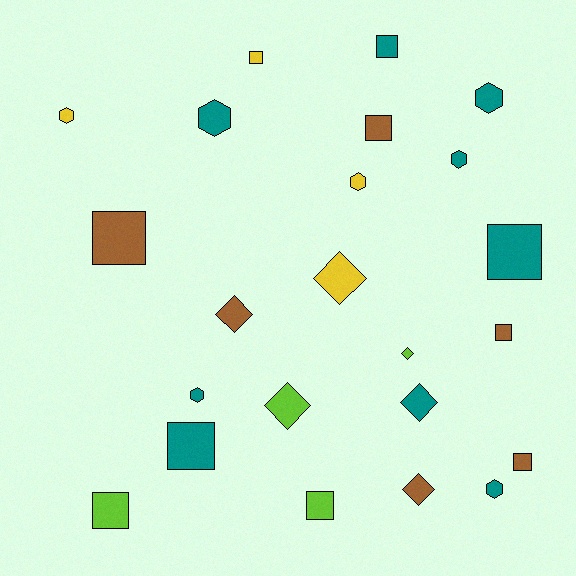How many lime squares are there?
There are 2 lime squares.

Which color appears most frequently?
Teal, with 9 objects.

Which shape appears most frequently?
Square, with 10 objects.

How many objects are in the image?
There are 23 objects.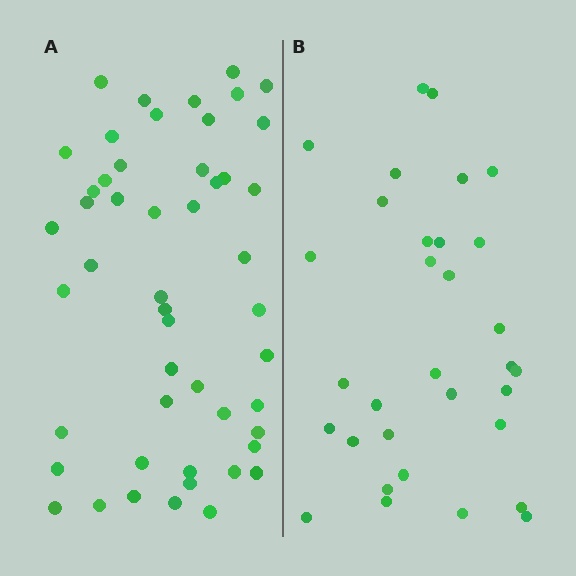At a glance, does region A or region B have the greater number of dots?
Region A (the left region) has more dots.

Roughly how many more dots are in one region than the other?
Region A has approximately 20 more dots than region B.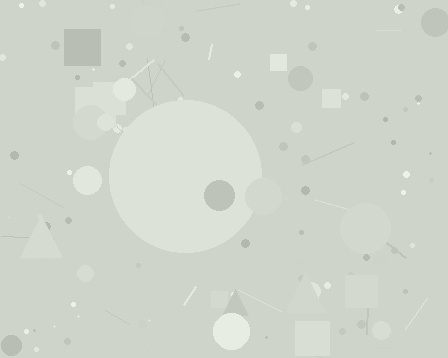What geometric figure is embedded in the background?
A circle is embedded in the background.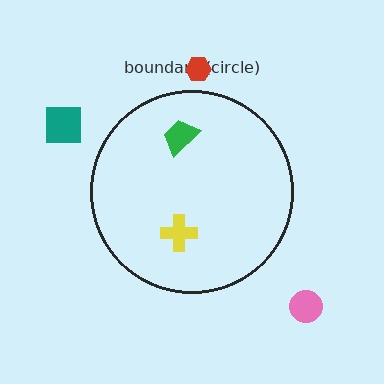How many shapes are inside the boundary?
2 inside, 3 outside.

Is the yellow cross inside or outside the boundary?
Inside.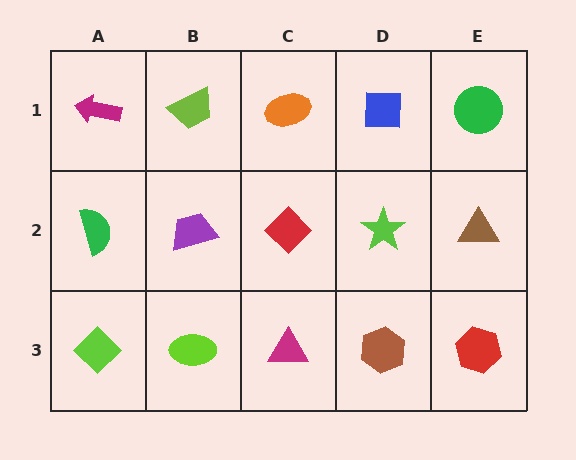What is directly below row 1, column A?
A green semicircle.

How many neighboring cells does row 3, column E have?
2.